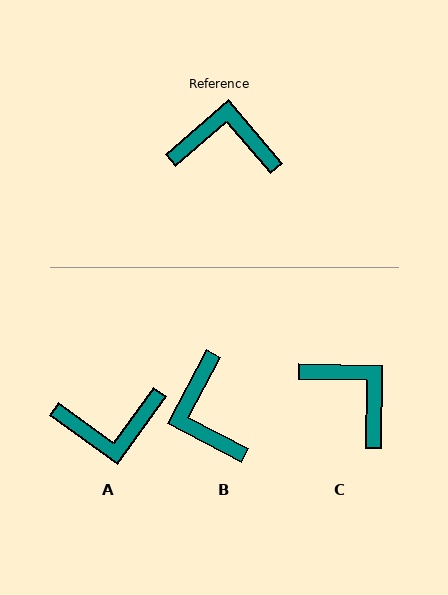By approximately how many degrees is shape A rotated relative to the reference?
Approximately 167 degrees clockwise.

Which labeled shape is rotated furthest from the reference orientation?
A, about 167 degrees away.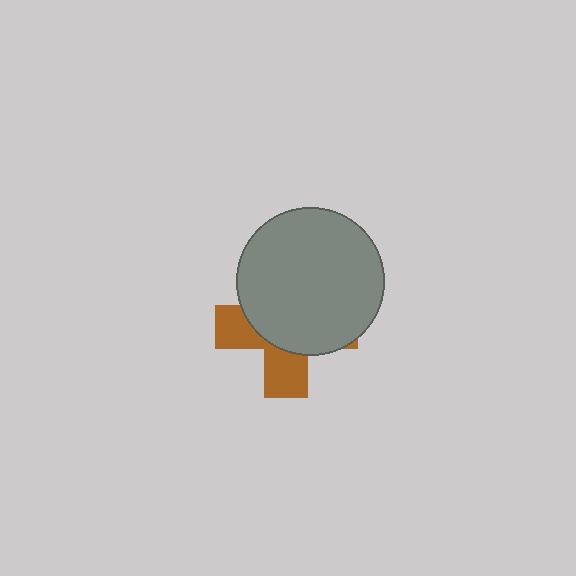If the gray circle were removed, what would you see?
You would see the complete brown cross.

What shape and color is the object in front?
The object in front is a gray circle.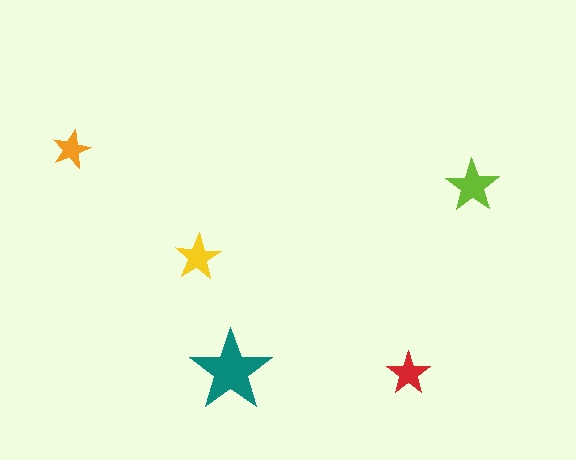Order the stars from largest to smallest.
the teal one, the lime one, the yellow one, the red one, the orange one.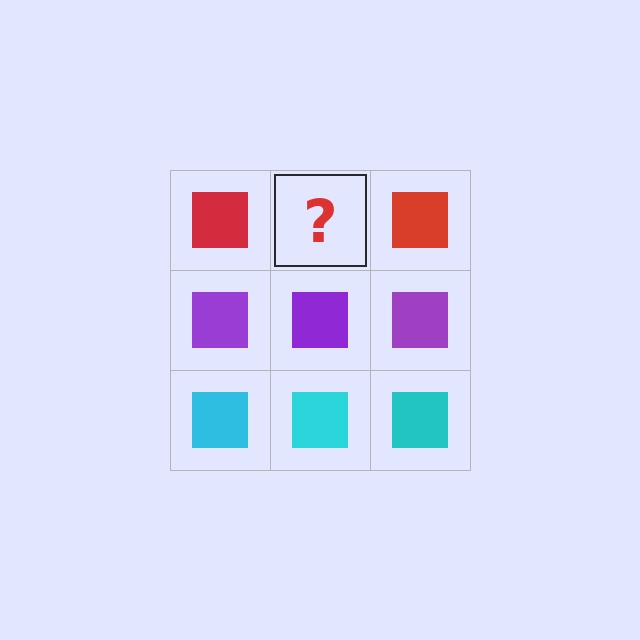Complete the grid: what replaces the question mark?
The question mark should be replaced with a red square.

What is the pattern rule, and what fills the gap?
The rule is that each row has a consistent color. The gap should be filled with a red square.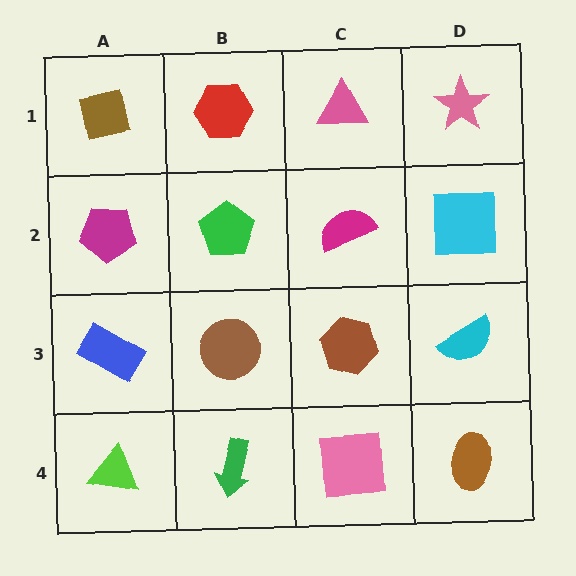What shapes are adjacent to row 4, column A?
A blue rectangle (row 3, column A), a green arrow (row 4, column B).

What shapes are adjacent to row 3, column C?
A magenta semicircle (row 2, column C), a pink square (row 4, column C), a brown circle (row 3, column B), a cyan semicircle (row 3, column D).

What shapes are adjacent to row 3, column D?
A cyan square (row 2, column D), a brown ellipse (row 4, column D), a brown hexagon (row 3, column C).